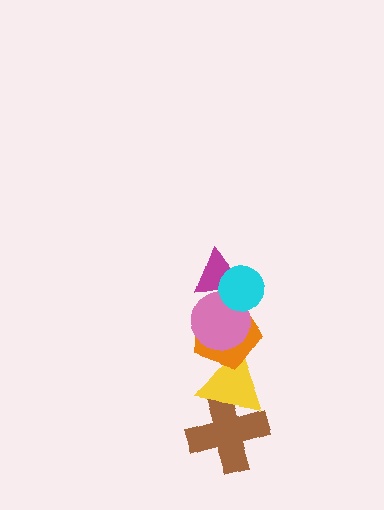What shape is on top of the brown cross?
The yellow triangle is on top of the brown cross.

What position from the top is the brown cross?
The brown cross is 6th from the top.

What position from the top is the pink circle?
The pink circle is 3rd from the top.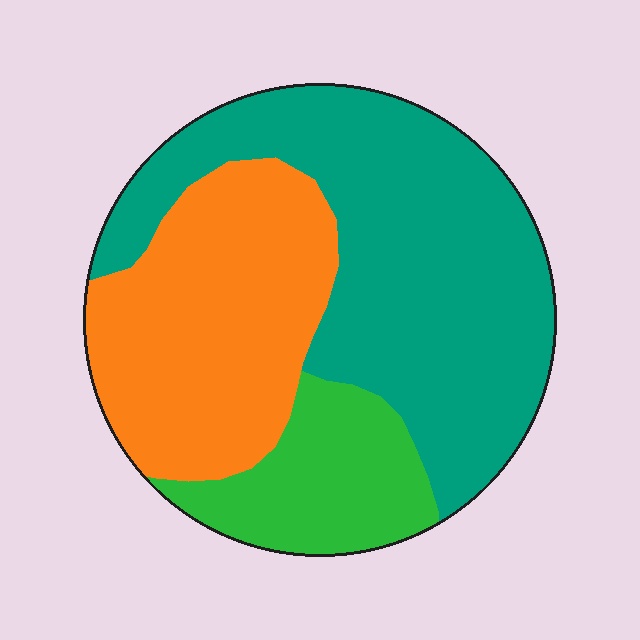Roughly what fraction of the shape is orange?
Orange takes up about one third (1/3) of the shape.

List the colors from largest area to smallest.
From largest to smallest: teal, orange, green.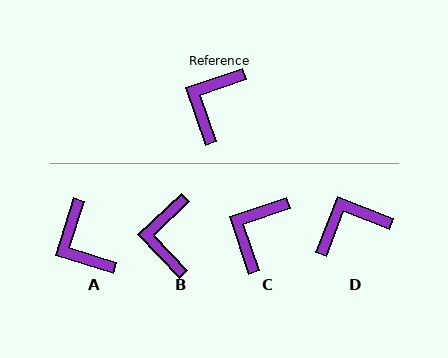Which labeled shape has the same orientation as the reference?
C.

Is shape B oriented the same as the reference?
No, it is off by about 25 degrees.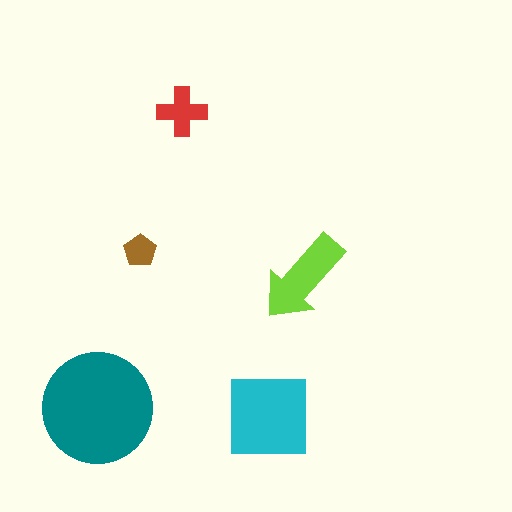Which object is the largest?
The teal circle.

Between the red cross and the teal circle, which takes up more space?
The teal circle.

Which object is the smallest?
The brown pentagon.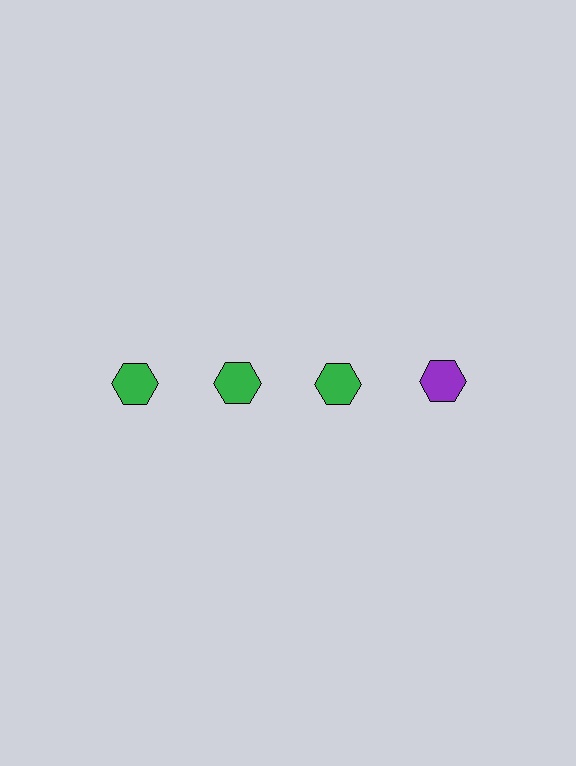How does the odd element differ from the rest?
It has a different color: purple instead of green.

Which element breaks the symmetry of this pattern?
The purple hexagon in the top row, second from right column breaks the symmetry. All other shapes are green hexagons.